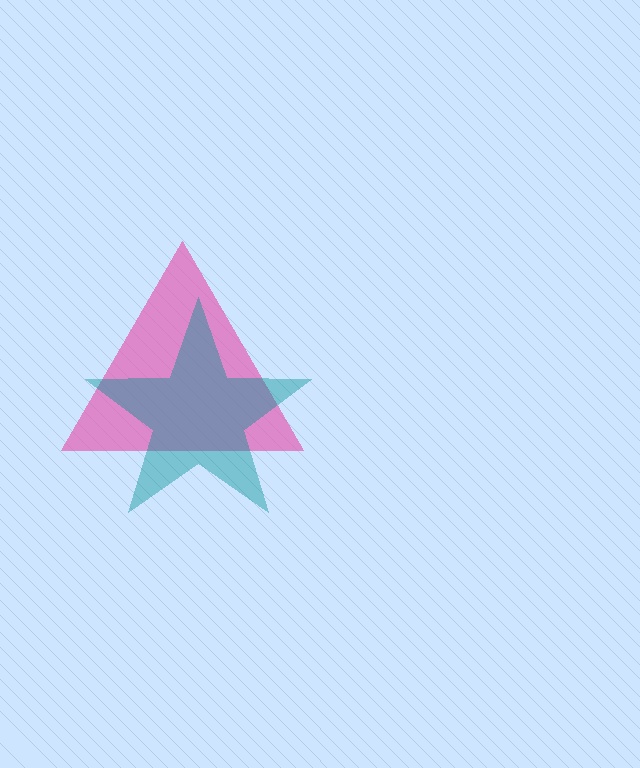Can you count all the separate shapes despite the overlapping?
Yes, there are 2 separate shapes.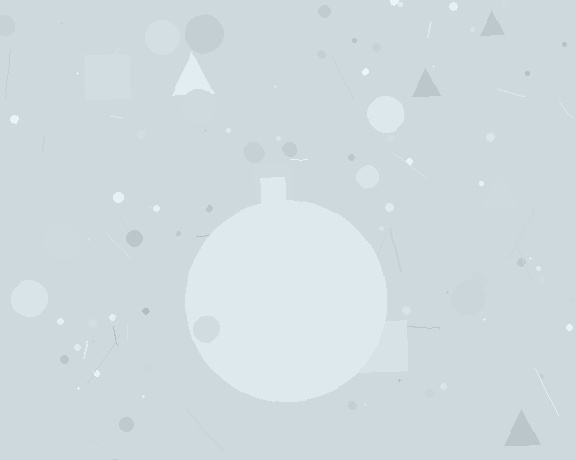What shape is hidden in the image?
A circle is hidden in the image.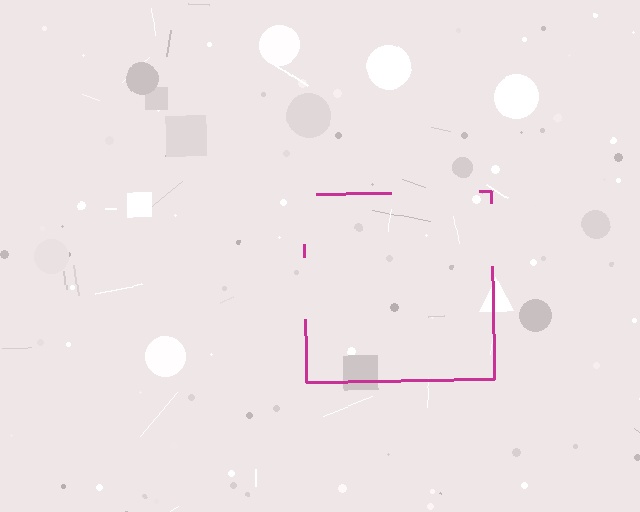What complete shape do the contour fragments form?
The contour fragments form a square.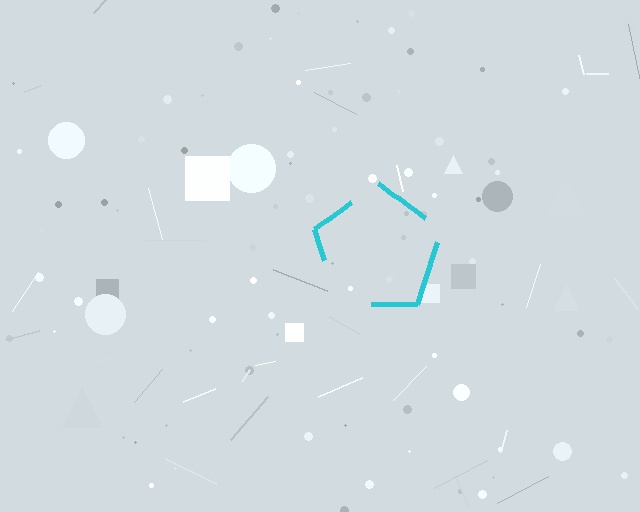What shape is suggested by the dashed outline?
The dashed outline suggests a pentagon.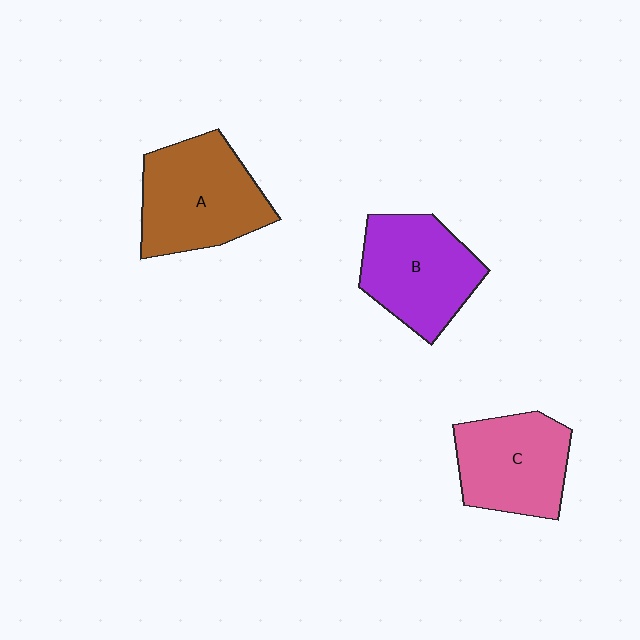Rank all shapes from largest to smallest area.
From largest to smallest: A (brown), B (purple), C (pink).